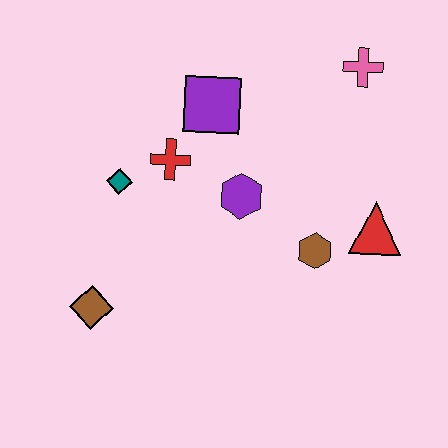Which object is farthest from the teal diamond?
The pink cross is farthest from the teal diamond.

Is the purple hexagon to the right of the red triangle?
No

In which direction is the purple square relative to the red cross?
The purple square is above the red cross.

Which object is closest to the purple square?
The red cross is closest to the purple square.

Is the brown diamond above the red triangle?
No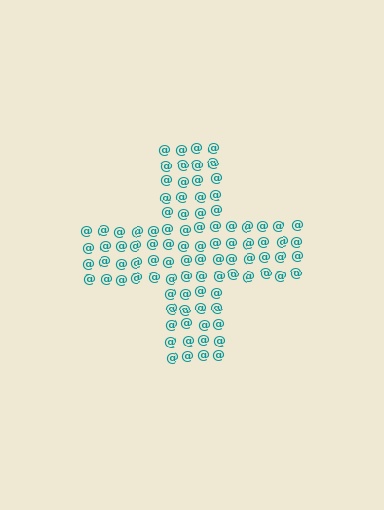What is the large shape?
The large shape is a cross.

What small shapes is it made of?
It is made of small at signs.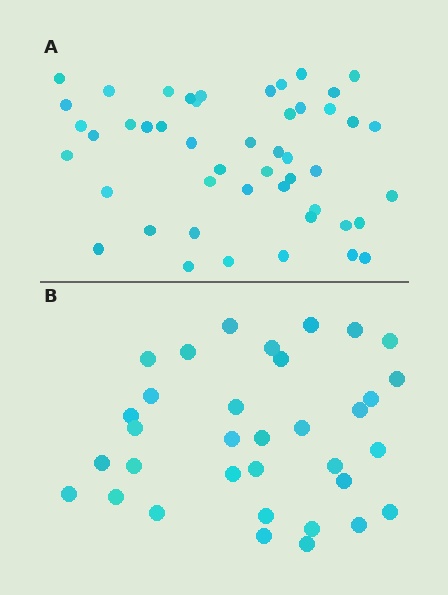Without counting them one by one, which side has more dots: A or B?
Region A (the top region) has more dots.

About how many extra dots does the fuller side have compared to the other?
Region A has approximately 15 more dots than region B.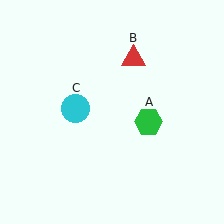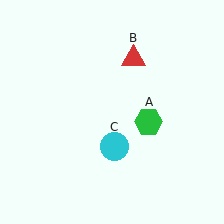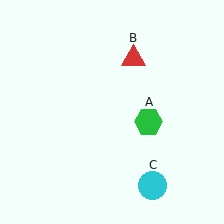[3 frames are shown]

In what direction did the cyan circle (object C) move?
The cyan circle (object C) moved down and to the right.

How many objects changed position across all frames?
1 object changed position: cyan circle (object C).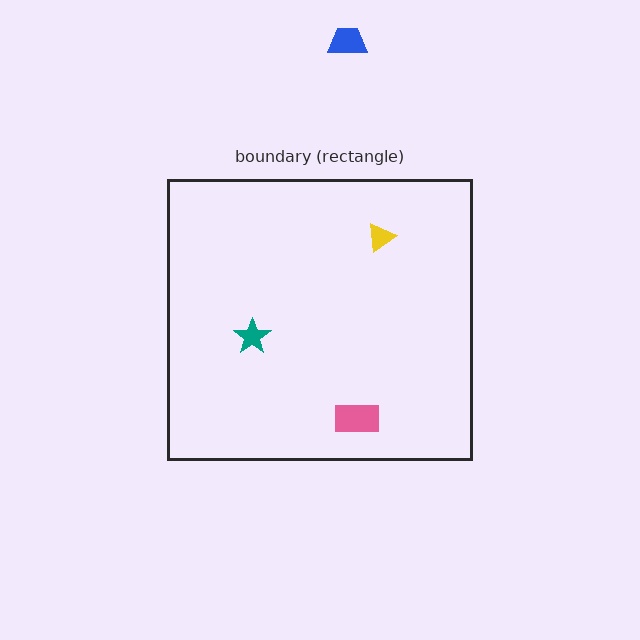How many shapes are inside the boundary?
3 inside, 1 outside.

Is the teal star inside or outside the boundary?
Inside.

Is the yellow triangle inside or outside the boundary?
Inside.